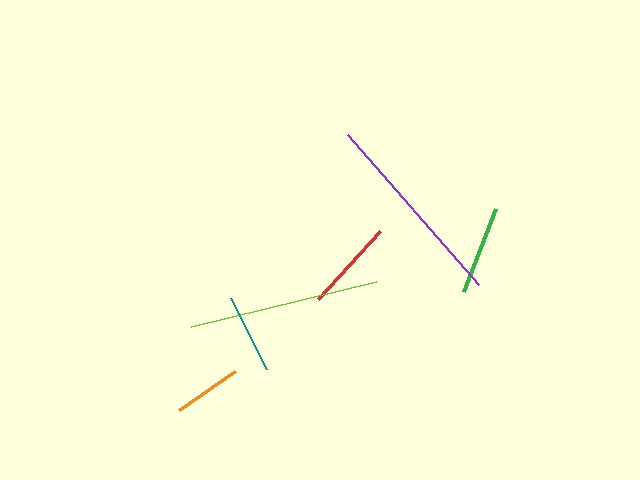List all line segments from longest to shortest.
From longest to shortest: purple, lime, red, green, teal, orange.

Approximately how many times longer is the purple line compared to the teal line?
The purple line is approximately 2.5 times the length of the teal line.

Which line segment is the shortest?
The orange line is the shortest at approximately 69 pixels.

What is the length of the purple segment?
The purple segment is approximately 199 pixels long.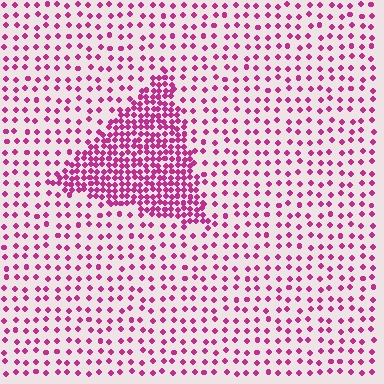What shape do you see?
I see a triangle.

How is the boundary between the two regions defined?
The boundary is defined by a change in element density (approximately 2.8x ratio). All elements are the same color, size, and shape.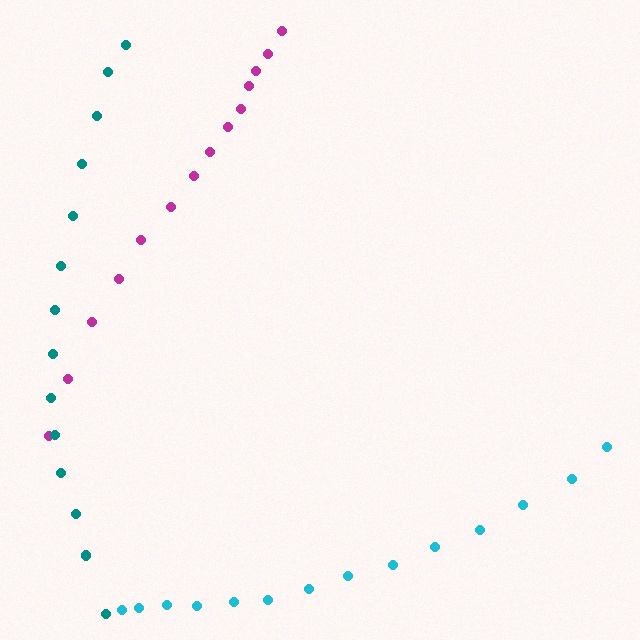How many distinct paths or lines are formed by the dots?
There are 3 distinct paths.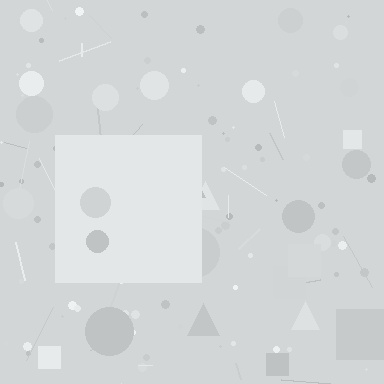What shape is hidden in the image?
A square is hidden in the image.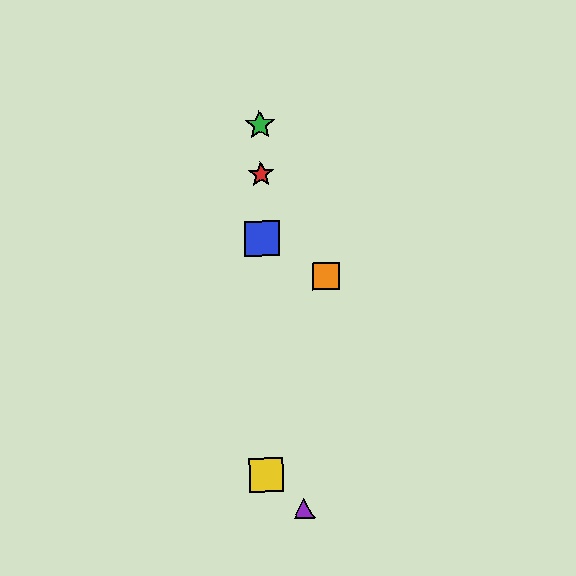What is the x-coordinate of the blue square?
The blue square is at x≈262.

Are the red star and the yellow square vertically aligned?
Yes, both are at x≈261.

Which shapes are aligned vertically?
The red star, the blue square, the green star, the yellow square are aligned vertically.